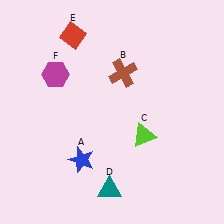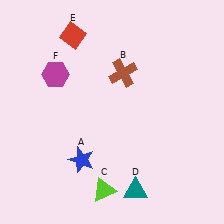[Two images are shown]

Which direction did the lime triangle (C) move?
The lime triangle (C) moved down.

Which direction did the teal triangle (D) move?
The teal triangle (D) moved right.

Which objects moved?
The objects that moved are: the lime triangle (C), the teal triangle (D).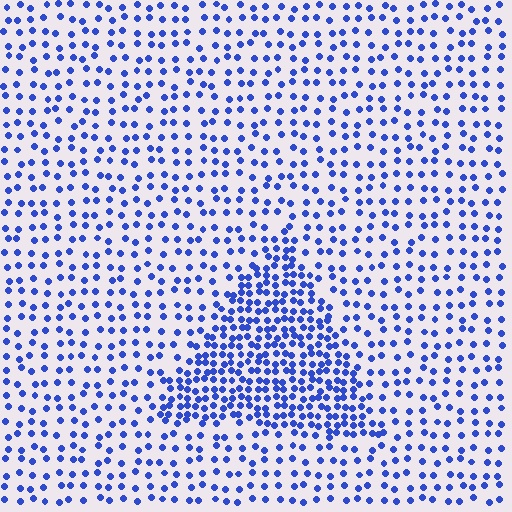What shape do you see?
I see a triangle.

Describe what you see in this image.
The image contains small blue elements arranged at two different densities. A triangle-shaped region is visible where the elements are more densely packed than the surrounding area.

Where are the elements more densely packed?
The elements are more densely packed inside the triangle boundary.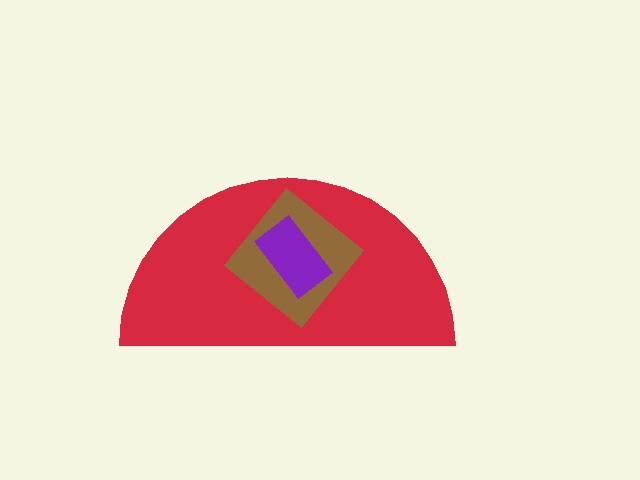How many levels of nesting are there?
3.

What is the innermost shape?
The purple rectangle.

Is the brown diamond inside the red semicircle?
Yes.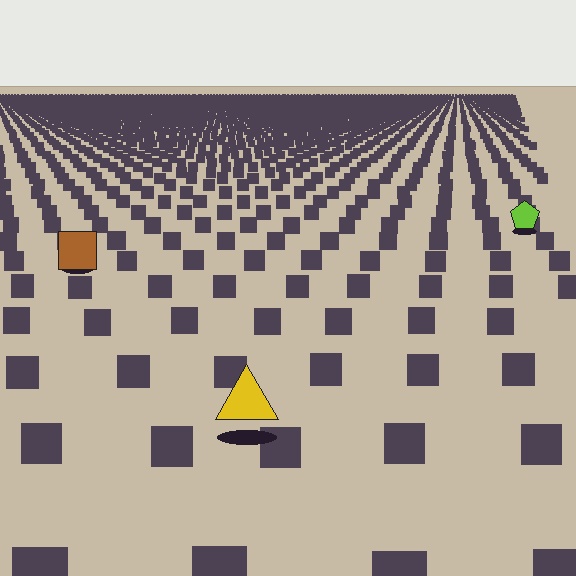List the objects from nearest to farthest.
From nearest to farthest: the yellow triangle, the brown square, the lime pentagon.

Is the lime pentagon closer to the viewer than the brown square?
No. The brown square is closer — you can tell from the texture gradient: the ground texture is coarser near it.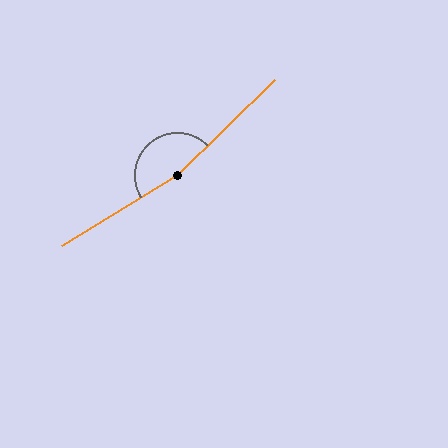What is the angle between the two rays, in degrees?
Approximately 167 degrees.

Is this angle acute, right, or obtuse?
It is obtuse.